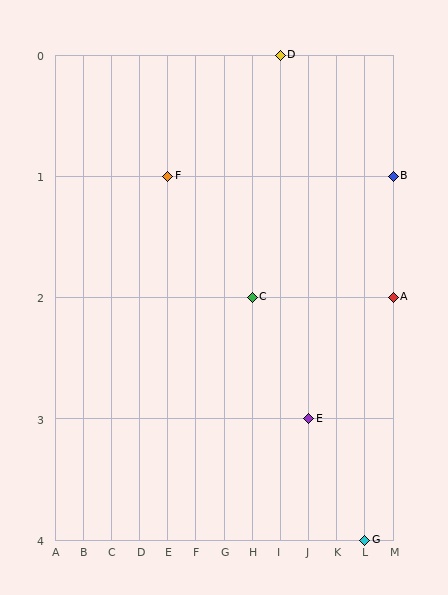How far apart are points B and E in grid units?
Points B and E are 3 columns and 2 rows apart (about 3.6 grid units diagonally).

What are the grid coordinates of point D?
Point D is at grid coordinates (I, 0).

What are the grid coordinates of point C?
Point C is at grid coordinates (H, 2).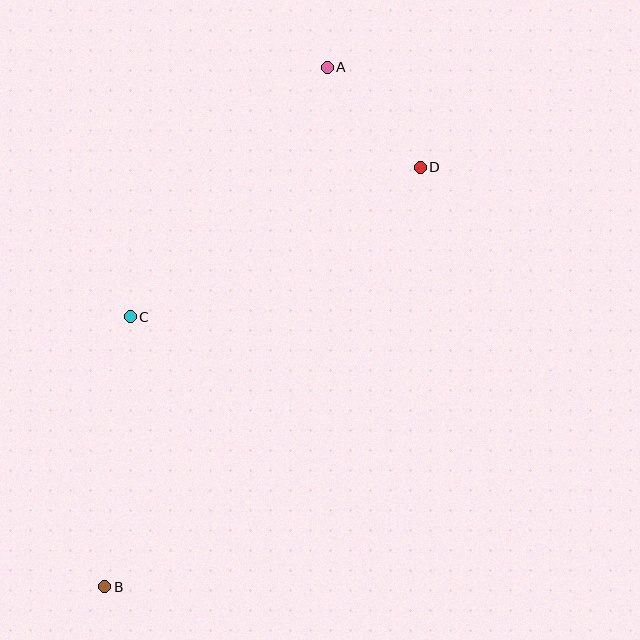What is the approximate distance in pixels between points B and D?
The distance between B and D is approximately 524 pixels.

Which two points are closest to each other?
Points A and D are closest to each other.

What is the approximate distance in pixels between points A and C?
The distance between A and C is approximately 318 pixels.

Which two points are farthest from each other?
Points A and B are farthest from each other.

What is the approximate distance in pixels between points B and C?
The distance between B and C is approximately 271 pixels.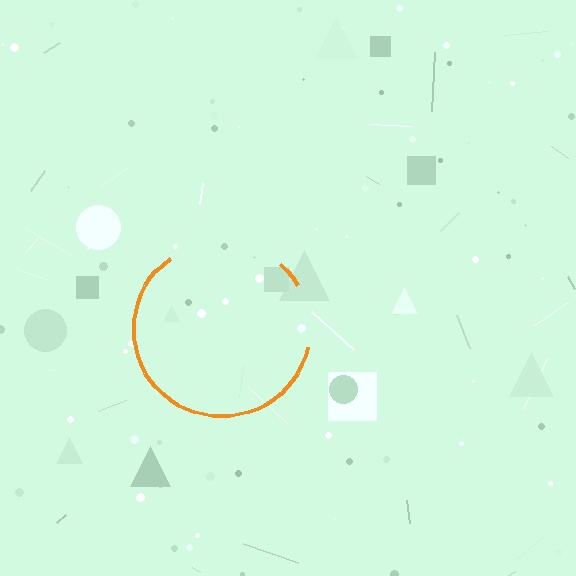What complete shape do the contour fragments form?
The contour fragments form a circle.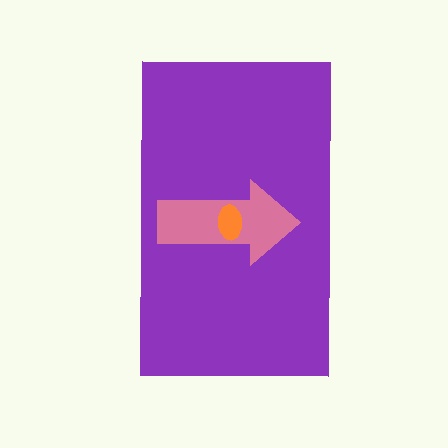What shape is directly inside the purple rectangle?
The pink arrow.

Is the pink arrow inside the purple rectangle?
Yes.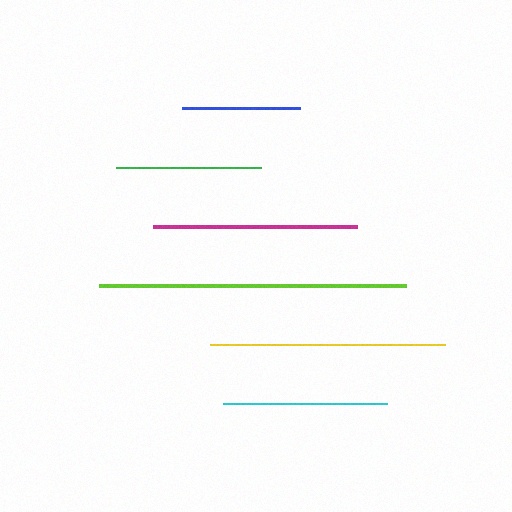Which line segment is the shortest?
The blue line is the shortest at approximately 118 pixels.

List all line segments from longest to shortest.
From longest to shortest: lime, yellow, magenta, cyan, green, blue.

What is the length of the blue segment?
The blue segment is approximately 118 pixels long.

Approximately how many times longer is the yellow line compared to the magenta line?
The yellow line is approximately 1.2 times the length of the magenta line.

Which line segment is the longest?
The lime line is the longest at approximately 307 pixels.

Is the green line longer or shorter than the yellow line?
The yellow line is longer than the green line.